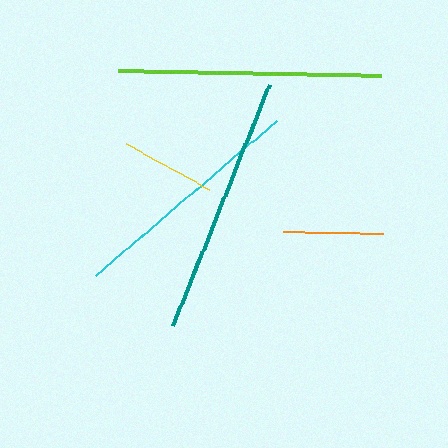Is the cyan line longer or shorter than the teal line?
The teal line is longer than the cyan line.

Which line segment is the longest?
The lime line is the longest at approximately 263 pixels.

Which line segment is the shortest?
The yellow line is the shortest at approximately 93 pixels.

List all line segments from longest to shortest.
From longest to shortest: lime, teal, cyan, orange, yellow.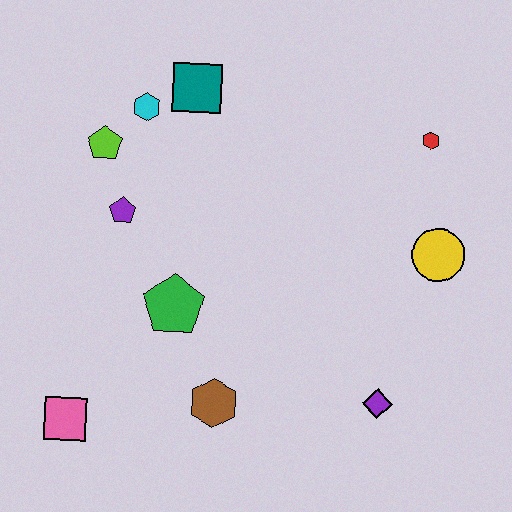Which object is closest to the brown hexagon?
The green pentagon is closest to the brown hexagon.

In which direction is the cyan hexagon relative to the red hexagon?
The cyan hexagon is to the left of the red hexagon.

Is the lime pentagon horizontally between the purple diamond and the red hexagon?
No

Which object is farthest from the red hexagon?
The pink square is farthest from the red hexagon.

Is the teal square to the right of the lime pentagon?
Yes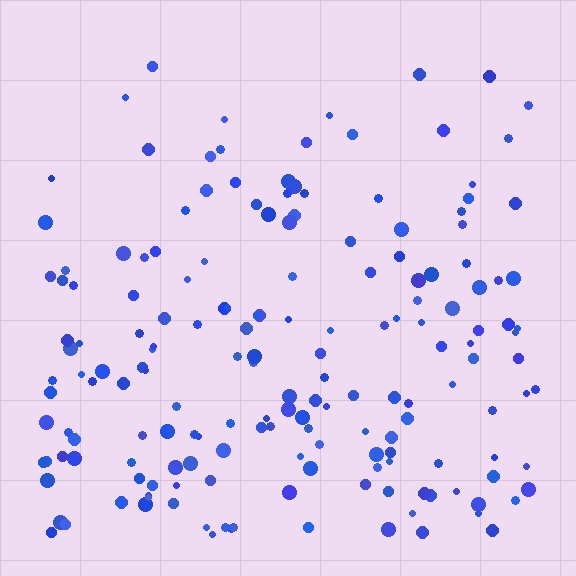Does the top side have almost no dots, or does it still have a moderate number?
Still a moderate number, just noticeably fewer than the bottom.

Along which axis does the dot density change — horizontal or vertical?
Vertical.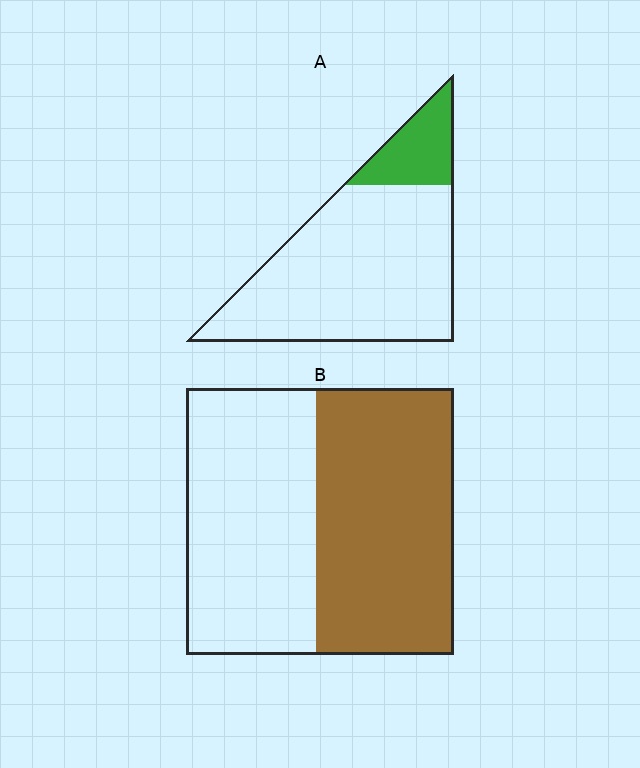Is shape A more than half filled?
No.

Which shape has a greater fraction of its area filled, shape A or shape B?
Shape B.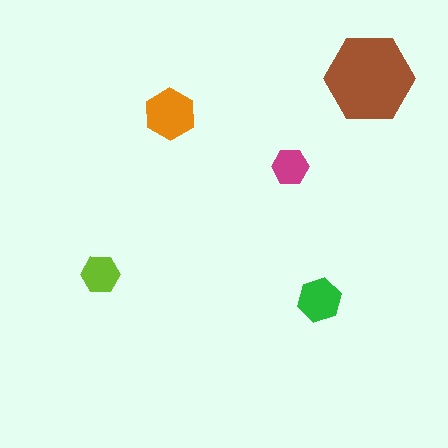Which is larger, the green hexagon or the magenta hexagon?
The green one.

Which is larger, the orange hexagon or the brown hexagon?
The brown one.